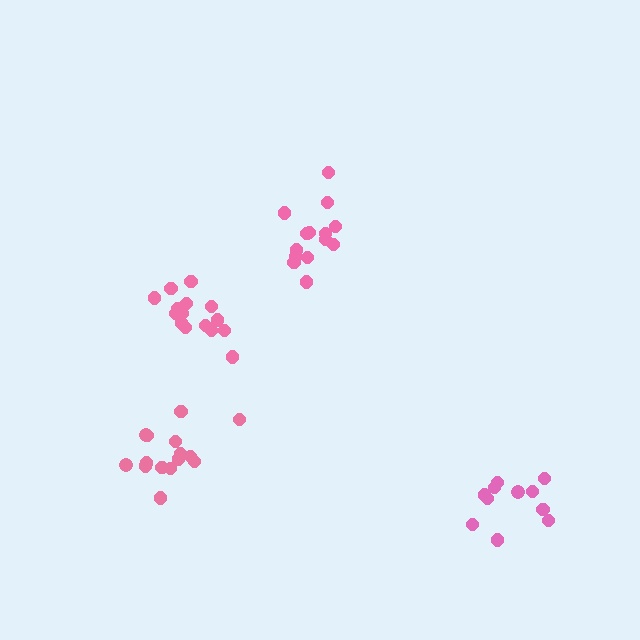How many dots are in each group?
Group 1: 14 dots, Group 2: 15 dots, Group 3: 15 dots, Group 4: 12 dots (56 total).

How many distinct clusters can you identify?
There are 4 distinct clusters.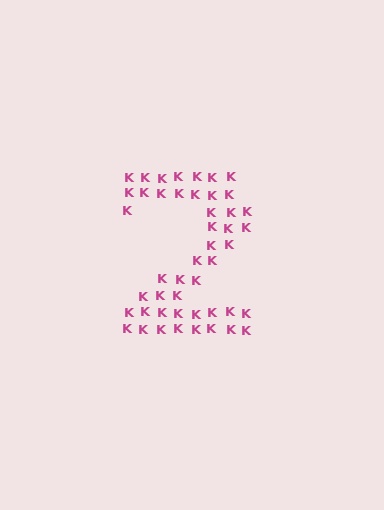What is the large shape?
The large shape is the digit 2.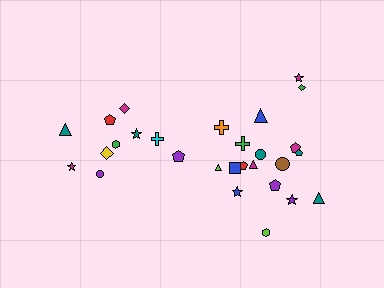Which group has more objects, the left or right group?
The right group.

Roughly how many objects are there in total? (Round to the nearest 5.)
Roughly 30 objects in total.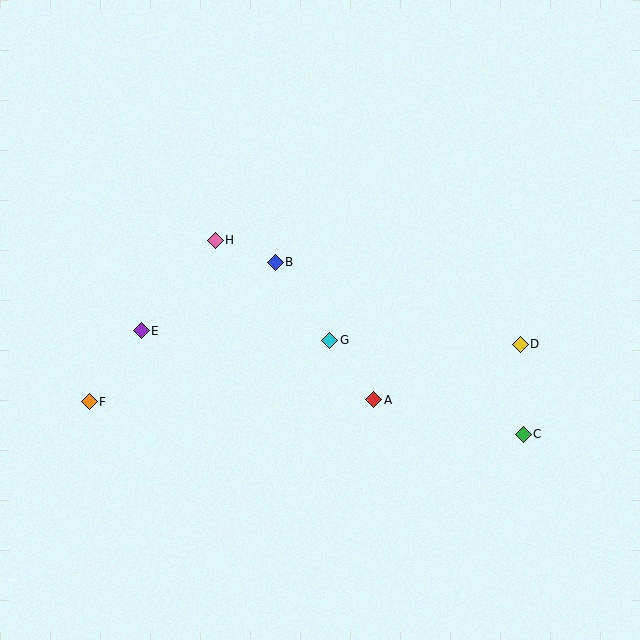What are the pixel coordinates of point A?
Point A is at (374, 400).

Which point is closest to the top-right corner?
Point D is closest to the top-right corner.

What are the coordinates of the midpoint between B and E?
The midpoint between B and E is at (208, 297).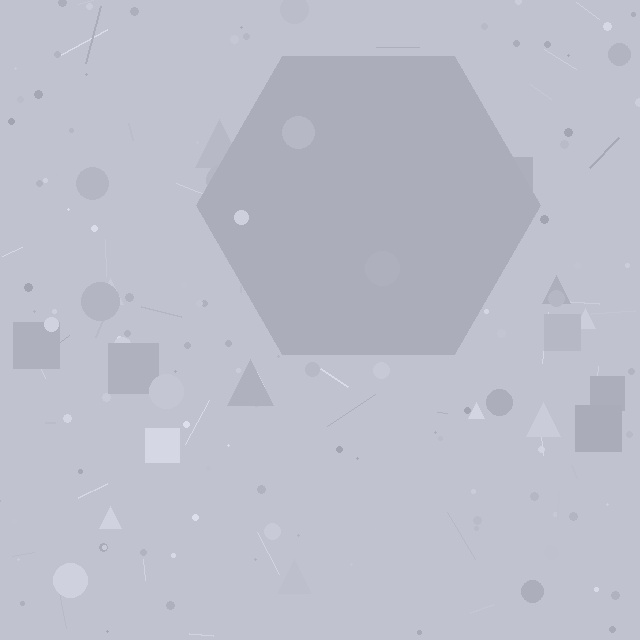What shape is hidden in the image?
A hexagon is hidden in the image.